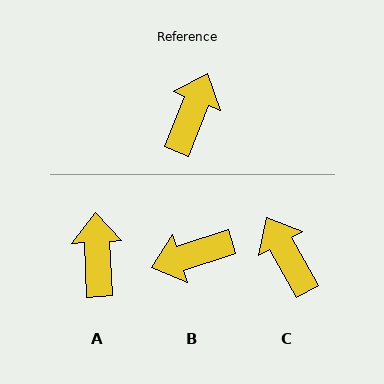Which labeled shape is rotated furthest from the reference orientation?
B, about 129 degrees away.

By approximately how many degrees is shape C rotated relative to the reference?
Approximately 51 degrees counter-clockwise.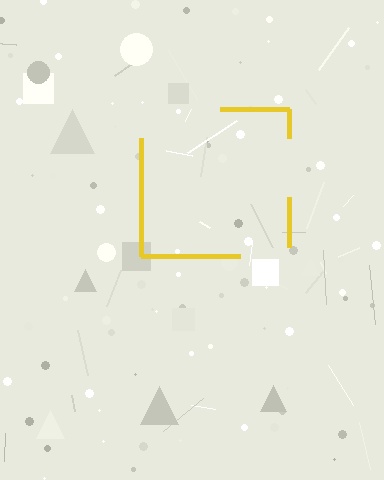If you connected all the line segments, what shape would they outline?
They would outline a square.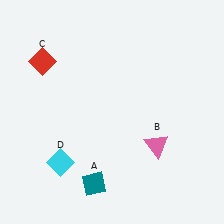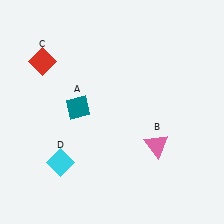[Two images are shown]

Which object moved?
The teal diamond (A) moved up.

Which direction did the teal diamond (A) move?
The teal diamond (A) moved up.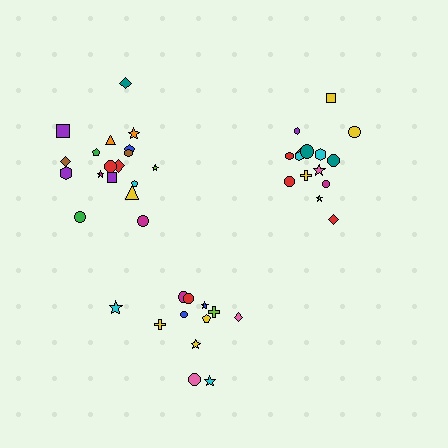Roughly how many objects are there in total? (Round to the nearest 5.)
Roughly 45 objects in total.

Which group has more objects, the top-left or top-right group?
The top-left group.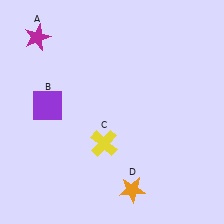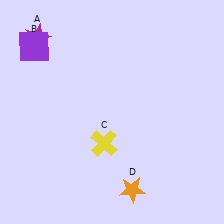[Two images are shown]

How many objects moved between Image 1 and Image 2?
1 object moved between the two images.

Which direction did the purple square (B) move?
The purple square (B) moved up.